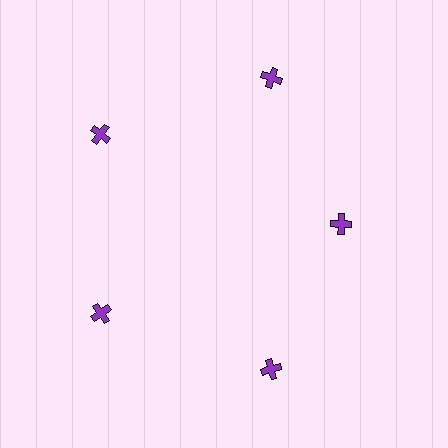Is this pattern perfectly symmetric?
No. The 5 purple crosses are arranged in a ring, but one element near the 3 o'clock position is pulled inward toward the center, breaking the 5-fold rotational symmetry.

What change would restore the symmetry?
The symmetry would be restored by moving it outward, back onto the ring so that all 5 crosses sit at equal angles and equal distance from the center.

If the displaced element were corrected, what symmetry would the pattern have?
It would have 5-fold rotational symmetry — the pattern would map onto itself every 72 degrees.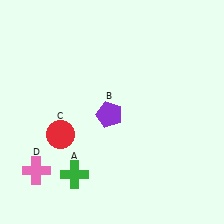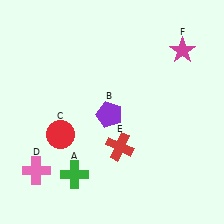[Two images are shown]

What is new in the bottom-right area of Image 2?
A red cross (E) was added in the bottom-right area of Image 2.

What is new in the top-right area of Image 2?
A magenta star (F) was added in the top-right area of Image 2.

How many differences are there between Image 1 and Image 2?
There are 2 differences between the two images.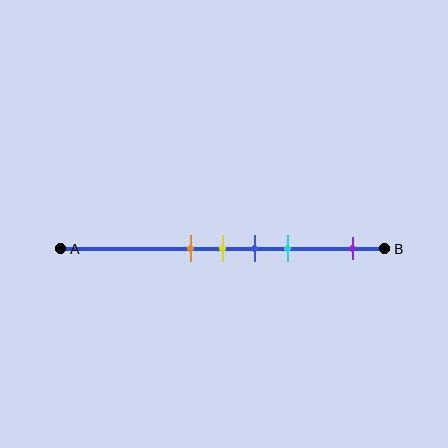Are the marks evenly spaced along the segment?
No, the marks are not evenly spaced.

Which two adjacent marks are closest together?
The orange and yellow marks are the closest adjacent pair.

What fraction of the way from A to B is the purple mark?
The purple mark is approximately 90% (0.9) of the way from A to B.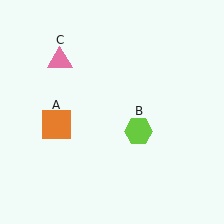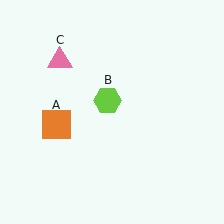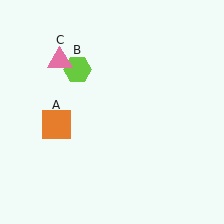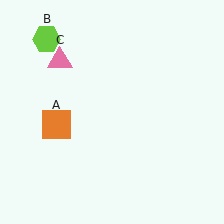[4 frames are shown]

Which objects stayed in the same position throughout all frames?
Orange square (object A) and pink triangle (object C) remained stationary.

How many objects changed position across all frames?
1 object changed position: lime hexagon (object B).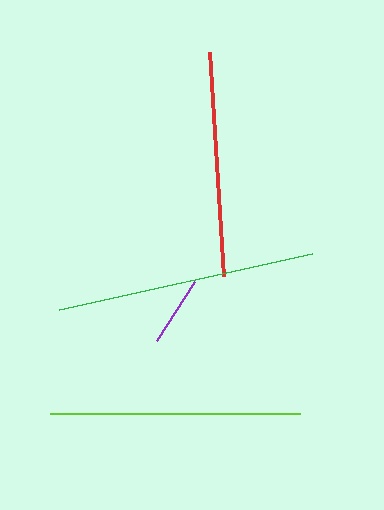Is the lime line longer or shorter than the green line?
The green line is longer than the lime line.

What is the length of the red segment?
The red segment is approximately 225 pixels long.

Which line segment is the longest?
The green line is the longest at approximately 259 pixels.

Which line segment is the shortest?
The purple line is the shortest at approximately 70 pixels.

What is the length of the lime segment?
The lime segment is approximately 249 pixels long.